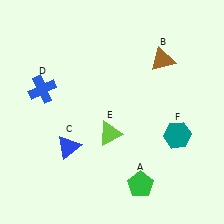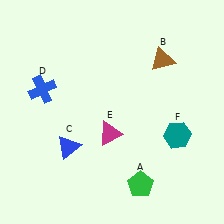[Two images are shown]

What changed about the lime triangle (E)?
In Image 1, E is lime. In Image 2, it changed to magenta.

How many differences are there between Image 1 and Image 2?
There is 1 difference between the two images.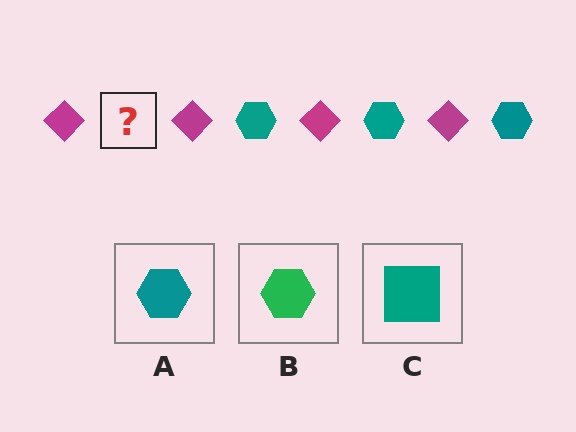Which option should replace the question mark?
Option A.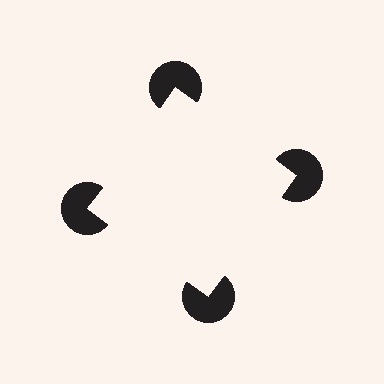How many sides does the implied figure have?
4 sides.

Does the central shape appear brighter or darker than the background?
It typically appears slightly brighter than the background, even though no actual brightness change is drawn.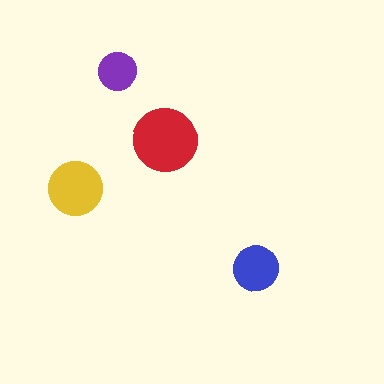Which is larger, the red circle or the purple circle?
The red one.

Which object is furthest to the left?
The yellow circle is leftmost.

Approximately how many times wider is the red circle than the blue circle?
About 1.5 times wider.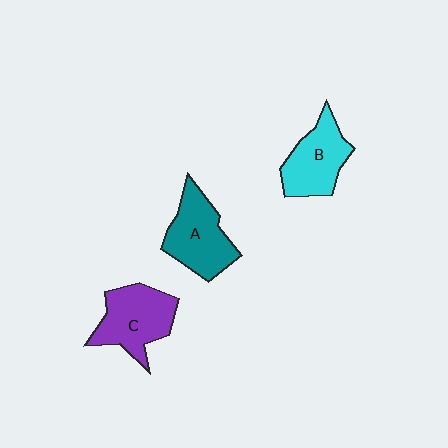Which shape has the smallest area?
Shape B (cyan).